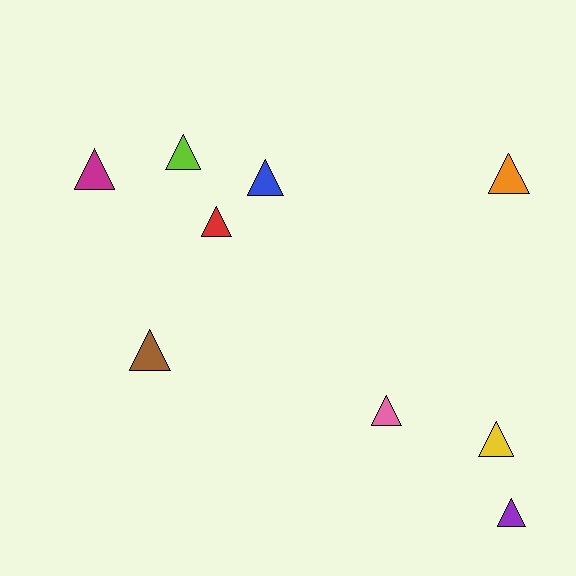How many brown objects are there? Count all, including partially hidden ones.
There is 1 brown object.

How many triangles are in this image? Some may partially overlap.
There are 9 triangles.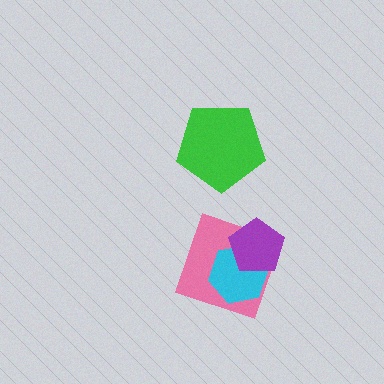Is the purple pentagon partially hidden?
No, no other shape covers it.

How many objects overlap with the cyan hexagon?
2 objects overlap with the cyan hexagon.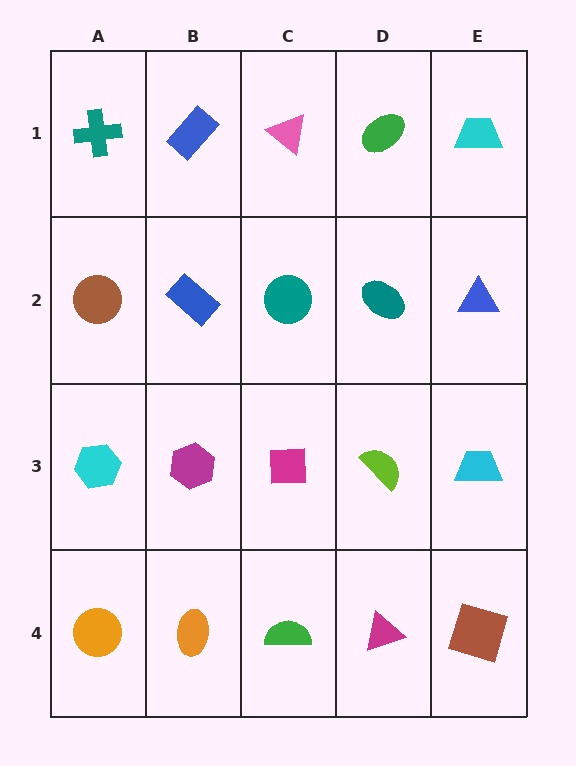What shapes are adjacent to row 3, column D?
A teal ellipse (row 2, column D), a magenta triangle (row 4, column D), a magenta square (row 3, column C), a cyan trapezoid (row 3, column E).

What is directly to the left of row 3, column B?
A cyan hexagon.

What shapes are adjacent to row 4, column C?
A magenta square (row 3, column C), an orange ellipse (row 4, column B), a magenta triangle (row 4, column D).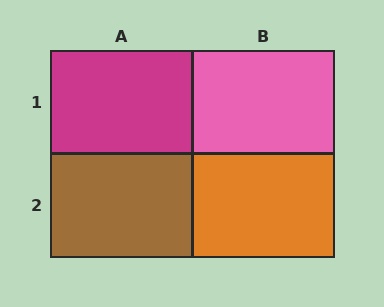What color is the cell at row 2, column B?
Orange.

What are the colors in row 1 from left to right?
Magenta, pink.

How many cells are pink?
1 cell is pink.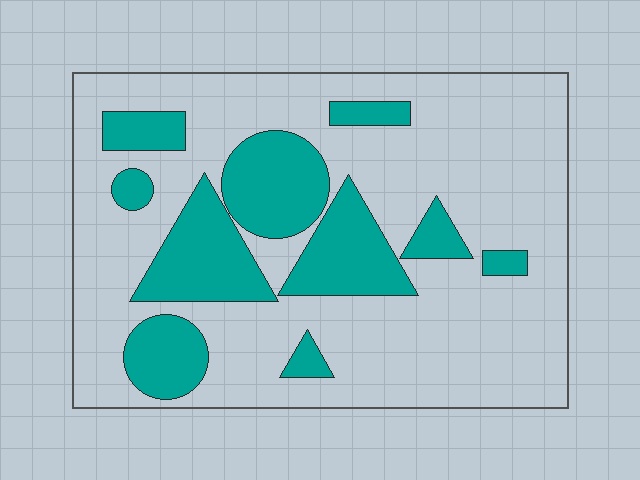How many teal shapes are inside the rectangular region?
10.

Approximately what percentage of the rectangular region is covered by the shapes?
Approximately 25%.